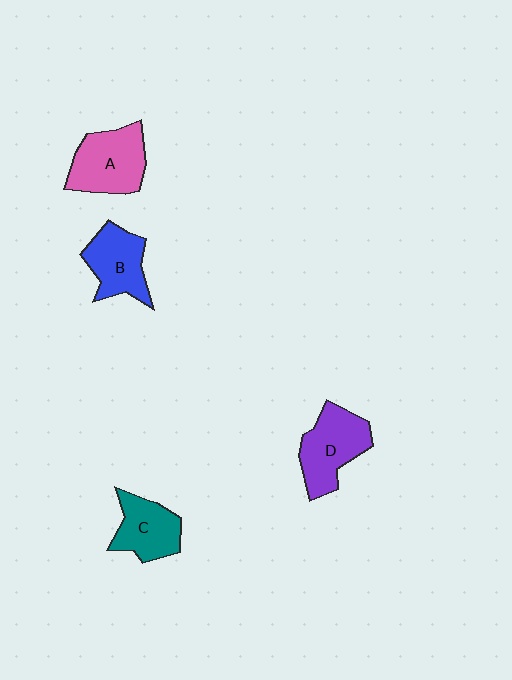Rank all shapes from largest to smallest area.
From largest to smallest: A (pink), D (purple), B (blue), C (teal).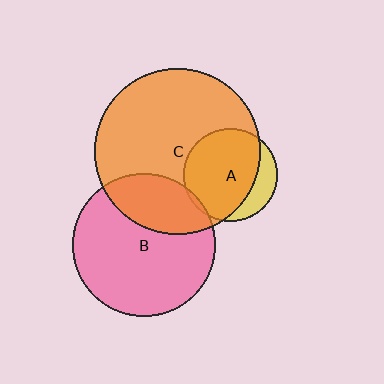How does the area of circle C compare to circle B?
Approximately 1.4 times.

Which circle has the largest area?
Circle C (orange).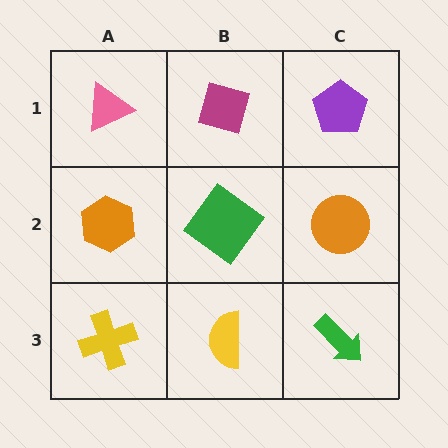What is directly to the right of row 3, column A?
A yellow semicircle.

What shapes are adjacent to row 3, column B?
A green diamond (row 2, column B), a yellow cross (row 3, column A), a green arrow (row 3, column C).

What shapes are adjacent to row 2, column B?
A magenta diamond (row 1, column B), a yellow semicircle (row 3, column B), an orange hexagon (row 2, column A), an orange circle (row 2, column C).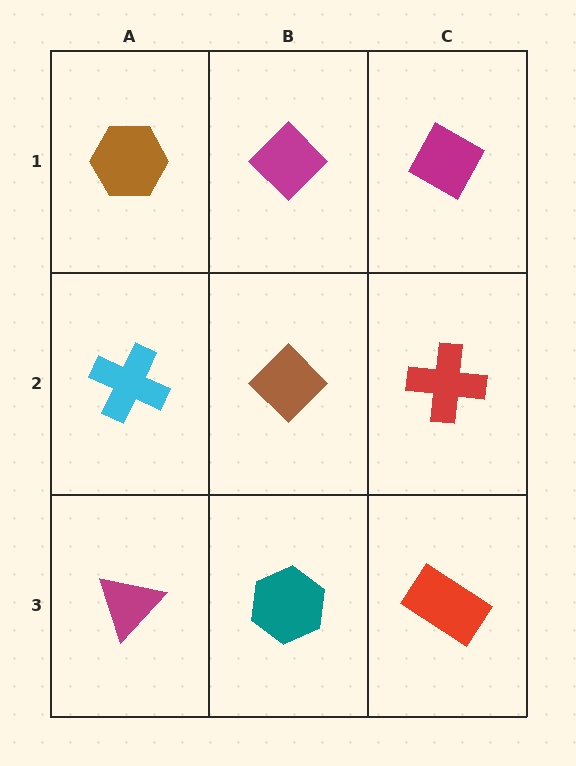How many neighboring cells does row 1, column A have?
2.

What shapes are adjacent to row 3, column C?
A red cross (row 2, column C), a teal hexagon (row 3, column B).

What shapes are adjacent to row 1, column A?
A cyan cross (row 2, column A), a magenta diamond (row 1, column B).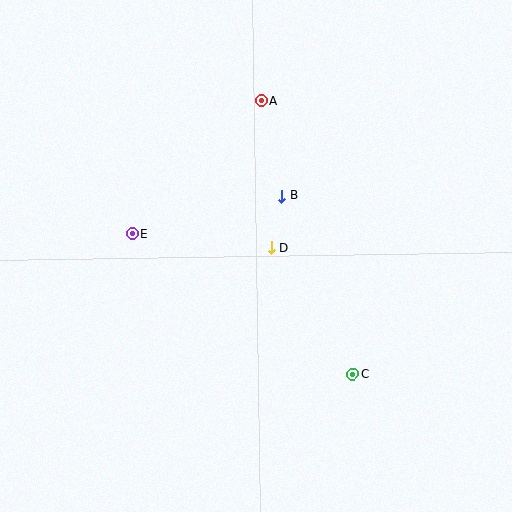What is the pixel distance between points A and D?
The distance between A and D is 147 pixels.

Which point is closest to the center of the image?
Point D at (271, 248) is closest to the center.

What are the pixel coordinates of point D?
Point D is at (271, 248).